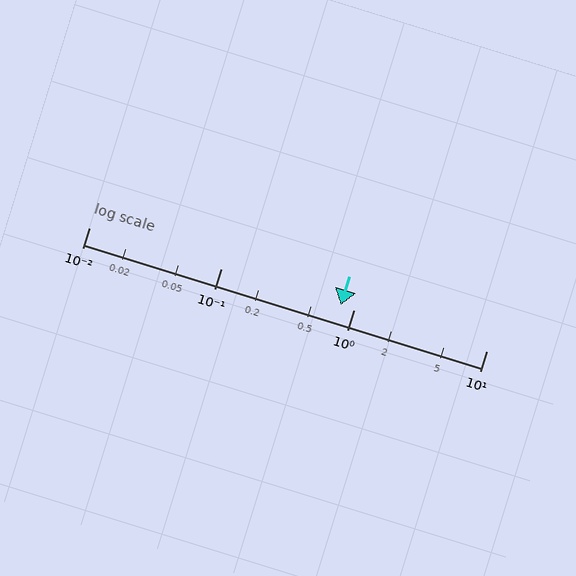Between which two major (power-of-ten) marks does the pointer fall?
The pointer is between 0.1 and 1.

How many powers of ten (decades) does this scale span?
The scale spans 3 decades, from 0.01 to 10.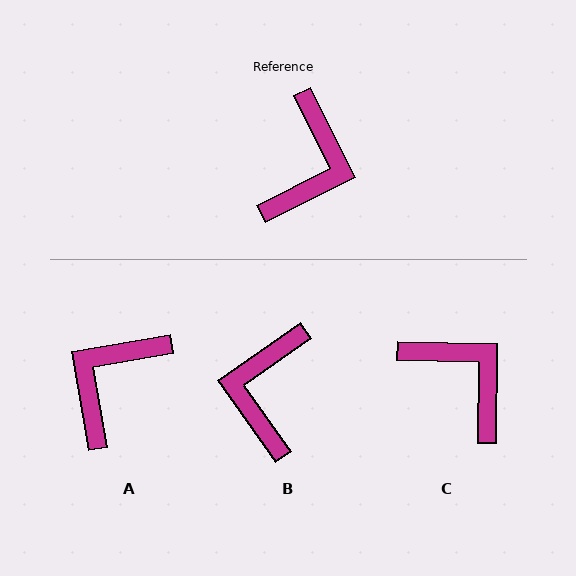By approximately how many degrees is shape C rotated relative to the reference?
Approximately 62 degrees counter-clockwise.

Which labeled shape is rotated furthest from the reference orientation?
B, about 171 degrees away.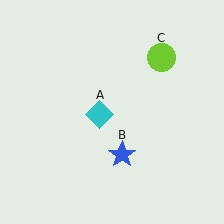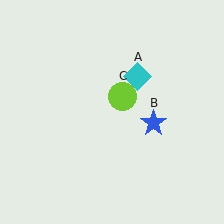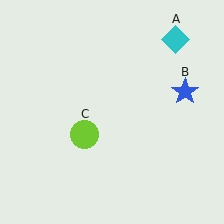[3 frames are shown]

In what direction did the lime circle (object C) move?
The lime circle (object C) moved down and to the left.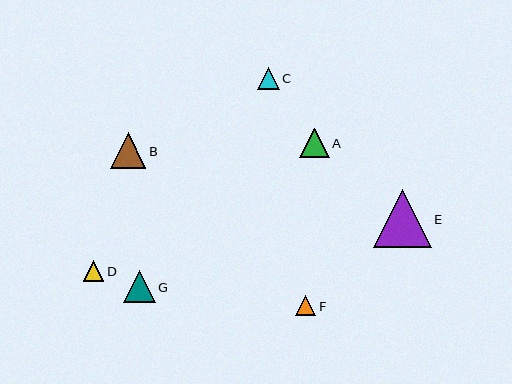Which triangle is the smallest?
Triangle F is the smallest with a size of approximately 20 pixels.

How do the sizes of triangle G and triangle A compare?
Triangle G and triangle A are approximately the same size.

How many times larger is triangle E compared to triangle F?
Triangle E is approximately 2.8 times the size of triangle F.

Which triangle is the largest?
Triangle E is the largest with a size of approximately 57 pixels.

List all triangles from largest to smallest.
From largest to smallest: E, B, G, A, C, D, F.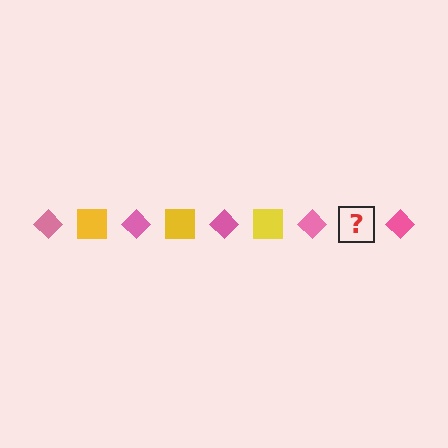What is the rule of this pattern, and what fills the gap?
The rule is that the pattern alternates between pink diamond and yellow square. The gap should be filled with a yellow square.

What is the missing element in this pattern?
The missing element is a yellow square.